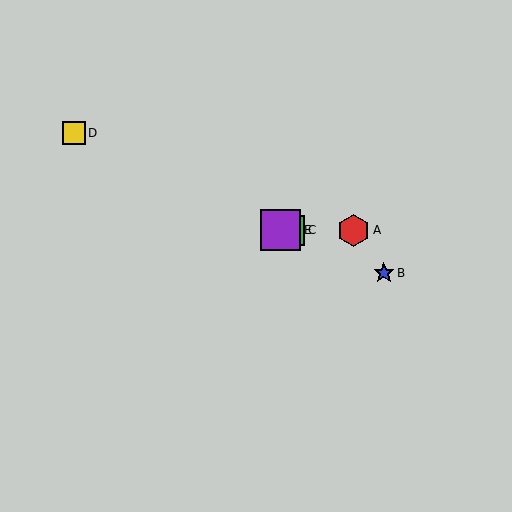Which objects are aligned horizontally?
Objects A, C, E are aligned horizontally.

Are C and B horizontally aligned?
No, C is at y≈230 and B is at y≈273.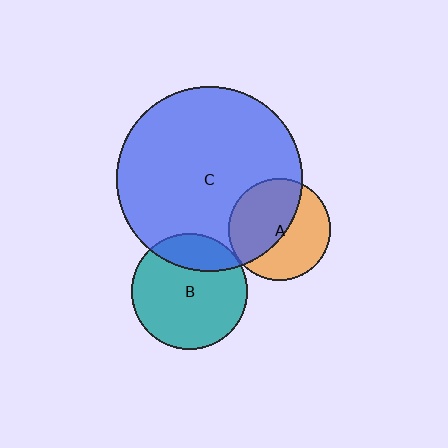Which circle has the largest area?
Circle C (blue).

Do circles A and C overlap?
Yes.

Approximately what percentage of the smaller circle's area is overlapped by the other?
Approximately 50%.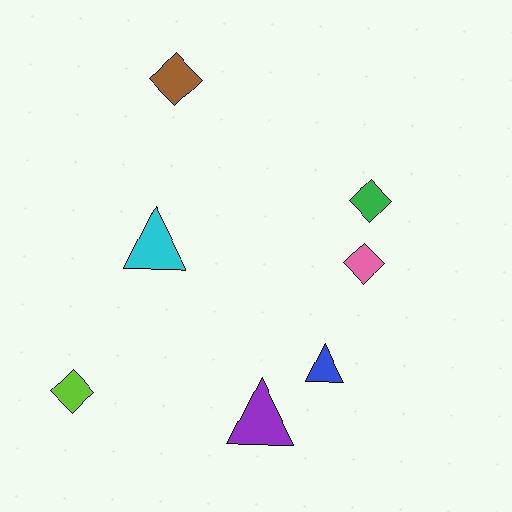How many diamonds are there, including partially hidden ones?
There are 4 diamonds.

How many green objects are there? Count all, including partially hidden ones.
There is 1 green object.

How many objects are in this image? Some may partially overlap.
There are 7 objects.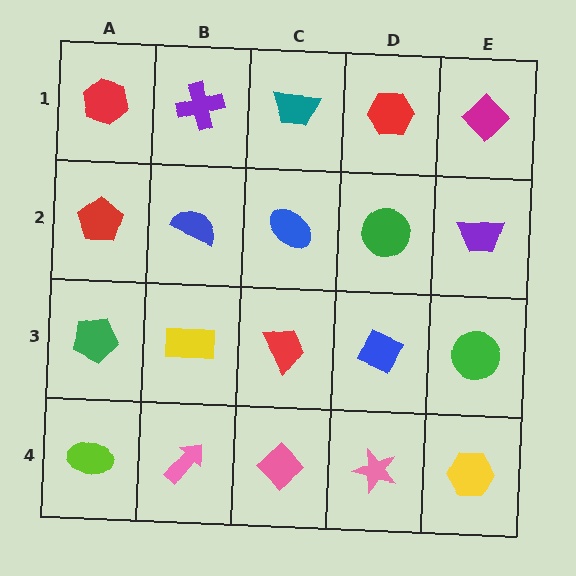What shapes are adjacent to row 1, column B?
A blue semicircle (row 2, column B), a red hexagon (row 1, column A), a teal trapezoid (row 1, column C).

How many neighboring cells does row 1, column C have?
3.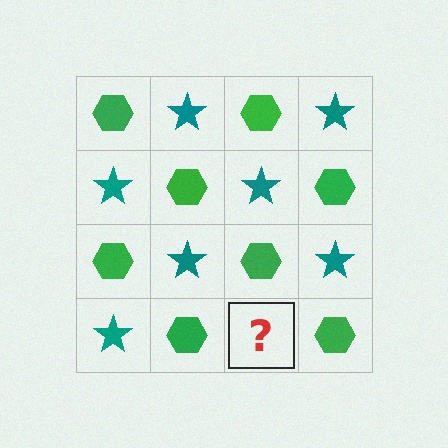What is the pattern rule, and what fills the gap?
The rule is that it alternates green hexagon and teal star in a checkerboard pattern. The gap should be filled with a teal star.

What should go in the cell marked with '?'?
The missing cell should contain a teal star.